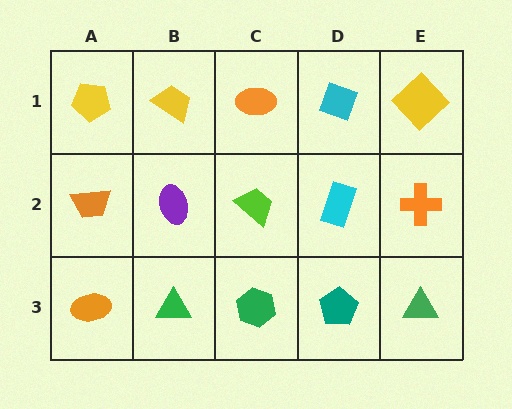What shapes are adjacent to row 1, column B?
A purple ellipse (row 2, column B), a yellow pentagon (row 1, column A), an orange ellipse (row 1, column C).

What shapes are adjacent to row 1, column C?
A lime trapezoid (row 2, column C), a yellow trapezoid (row 1, column B), a cyan diamond (row 1, column D).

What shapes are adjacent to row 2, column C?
An orange ellipse (row 1, column C), a green hexagon (row 3, column C), a purple ellipse (row 2, column B), a cyan rectangle (row 2, column D).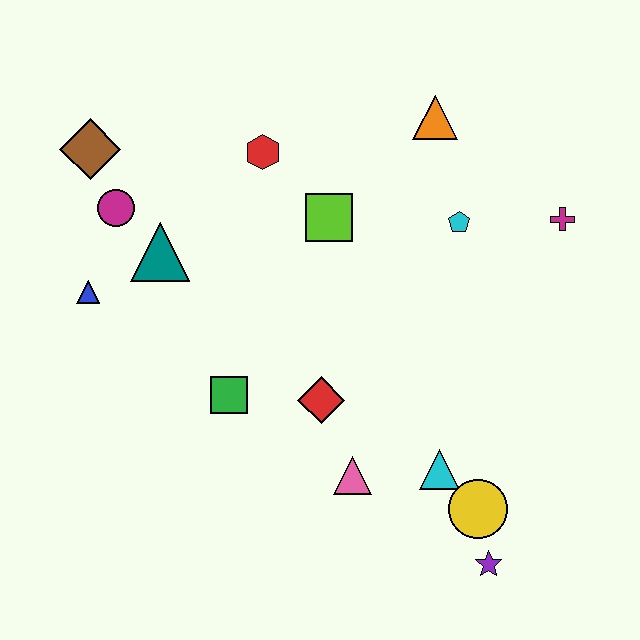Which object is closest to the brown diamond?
The magenta circle is closest to the brown diamond.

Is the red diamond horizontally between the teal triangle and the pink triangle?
Yes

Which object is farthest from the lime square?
The purple star is farthest from the lime square.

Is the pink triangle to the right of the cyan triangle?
No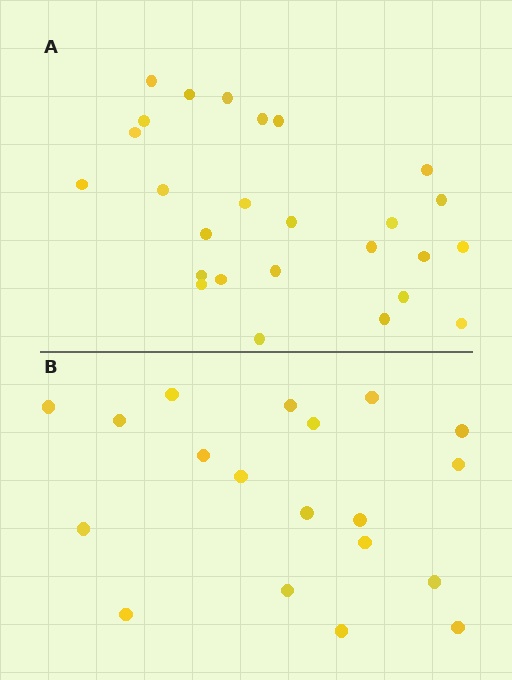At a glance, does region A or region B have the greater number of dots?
Region A (the top region) has more dots.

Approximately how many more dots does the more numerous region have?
Region A has roughly 8 or so more dots than region B.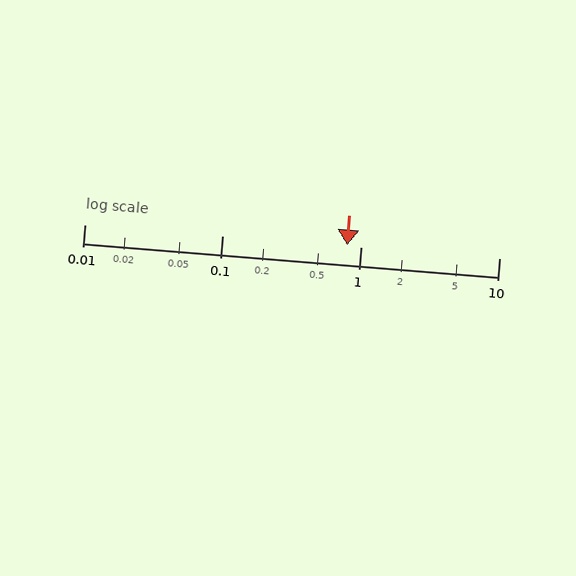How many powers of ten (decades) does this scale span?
The scale spans 3 decades, from 0.01 to 10.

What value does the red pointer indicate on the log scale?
The pointer indicates approximately 0.79.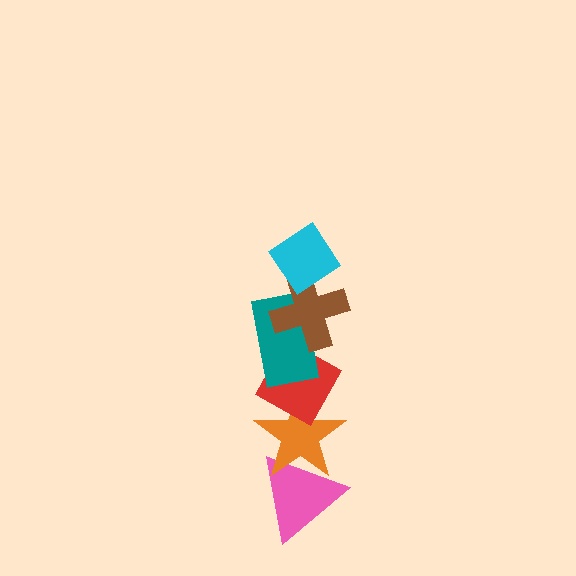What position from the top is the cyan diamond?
The cyan diamond is 1st from the top.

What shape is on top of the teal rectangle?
The brown cross is on top of the teal rectangle.